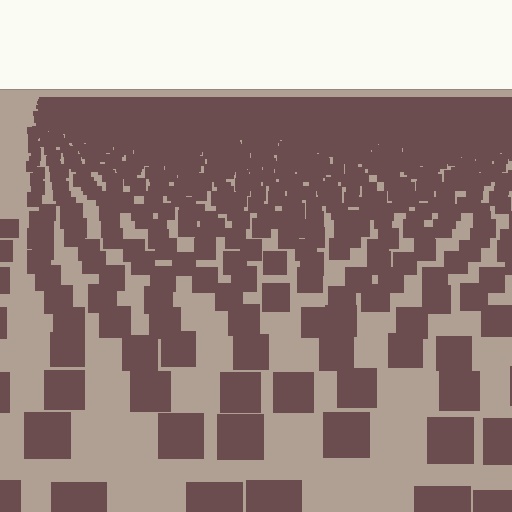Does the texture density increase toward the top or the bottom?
Density increases toward the top.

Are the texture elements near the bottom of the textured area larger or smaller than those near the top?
Larger. Near the bottom, elements are closer to the viewer and appear at a bigger on-screen size.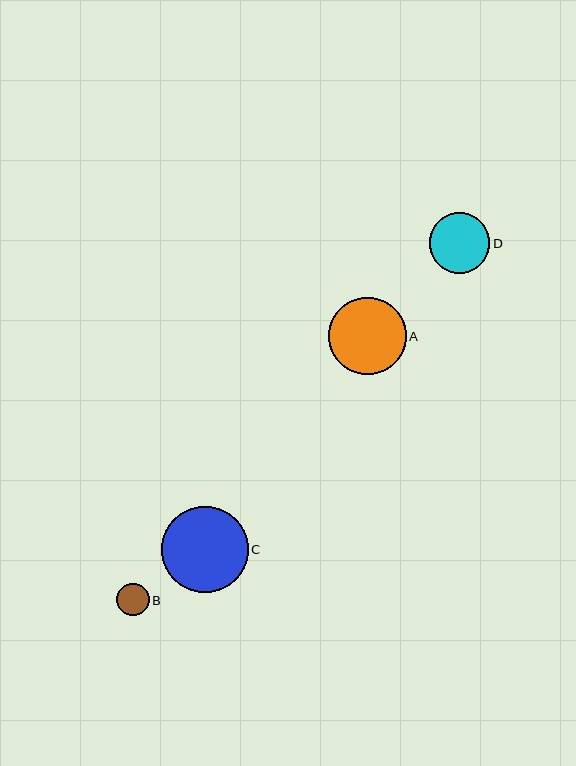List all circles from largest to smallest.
From largest to smallest: C, A, D, B.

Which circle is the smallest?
Circle B is the smallest with a size of approximately 33 pixels.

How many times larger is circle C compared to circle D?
Circle C is approximately 1.4 times the size of circle D.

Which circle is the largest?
Circle C is the largest with a size of approximately 86 pixels.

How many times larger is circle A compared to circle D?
Circle A is approximately 1.3 times the size of circle D.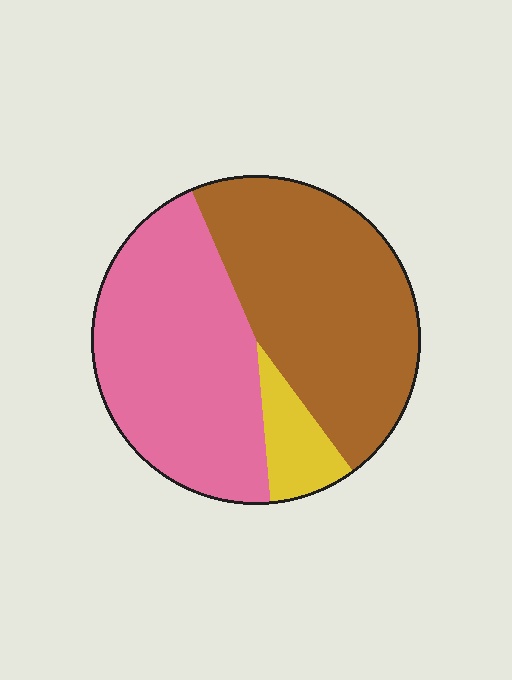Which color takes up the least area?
Yellow, at roughly 10%.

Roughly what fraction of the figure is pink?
Pink covers about 45% of the figure.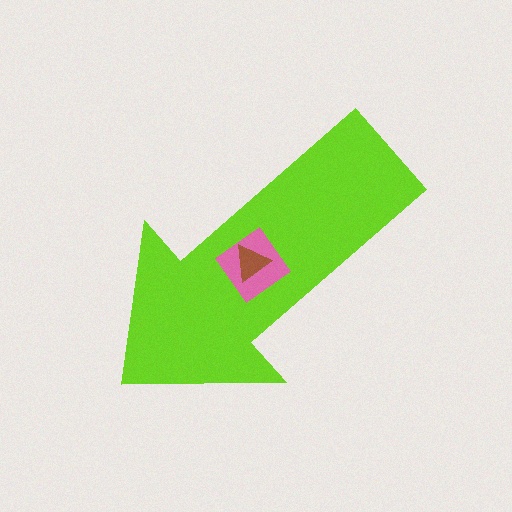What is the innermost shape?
The brown triangle.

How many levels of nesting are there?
3.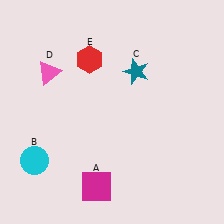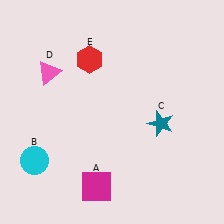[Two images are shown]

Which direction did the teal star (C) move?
The teal star (C) moved down.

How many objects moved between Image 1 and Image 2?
1 object moved between the two images.